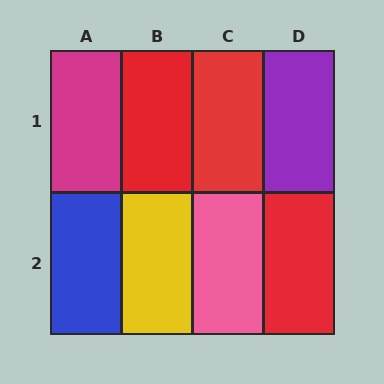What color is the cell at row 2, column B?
Yellow.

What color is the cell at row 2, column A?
Blue.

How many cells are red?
3 cells are red.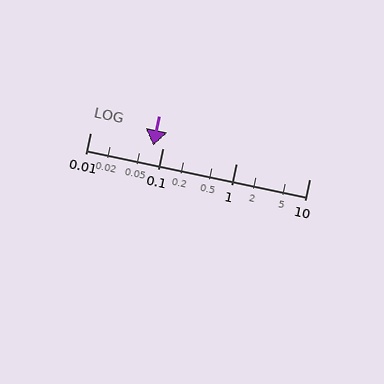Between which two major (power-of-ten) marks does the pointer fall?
The pointer is between 0.01 and 0.1.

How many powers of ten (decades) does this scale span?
The scale spans 3 decades, from 0.01 to 10.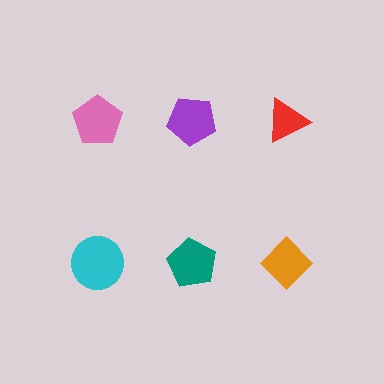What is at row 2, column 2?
A teal pentagon.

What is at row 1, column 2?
A purple pentagon.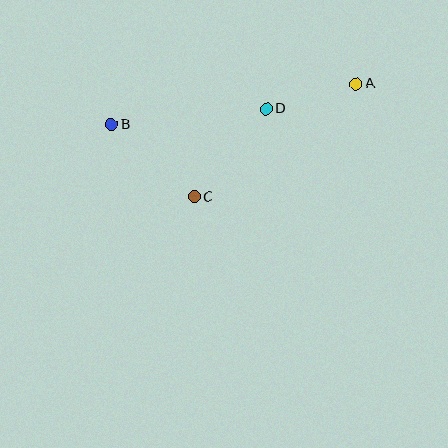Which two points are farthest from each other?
Points A and B are farthest from each other.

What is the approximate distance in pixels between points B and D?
The distance between B and D is approximately 156 pixels.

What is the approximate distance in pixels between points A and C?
The distance between A and C is approximately 198 pixels.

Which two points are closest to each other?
Points A and D are closest to each other.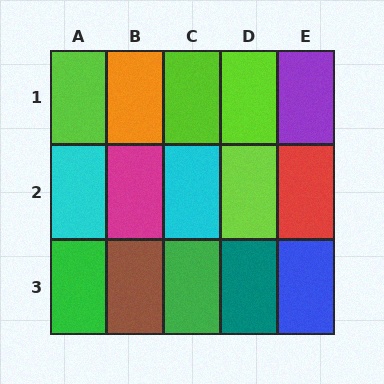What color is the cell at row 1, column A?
Lime.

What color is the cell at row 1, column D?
Lime.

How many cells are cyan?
2 cells are cyan.